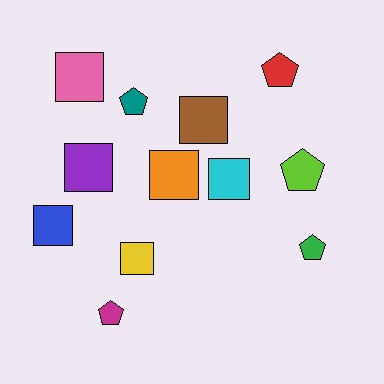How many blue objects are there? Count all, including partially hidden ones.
There is 1 blue object.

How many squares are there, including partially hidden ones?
There are 7 squares.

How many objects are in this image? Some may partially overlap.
There are 12 objects.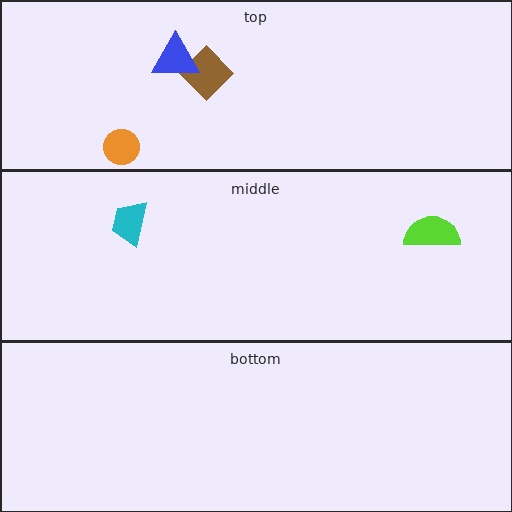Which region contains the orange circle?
The top region.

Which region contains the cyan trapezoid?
The middle region.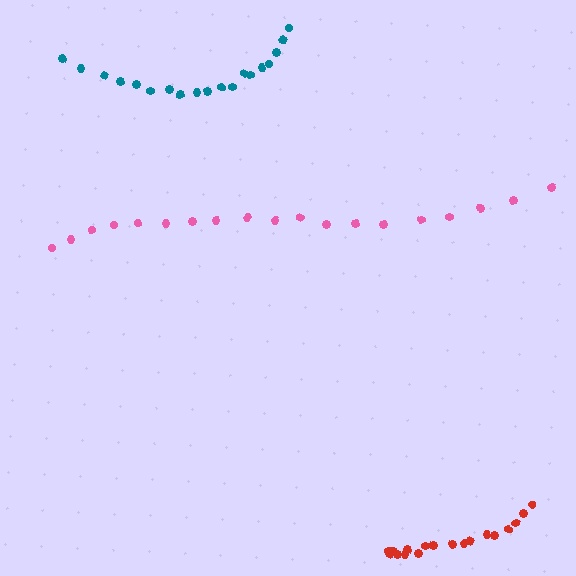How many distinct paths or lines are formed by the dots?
There are 3 distinct paths.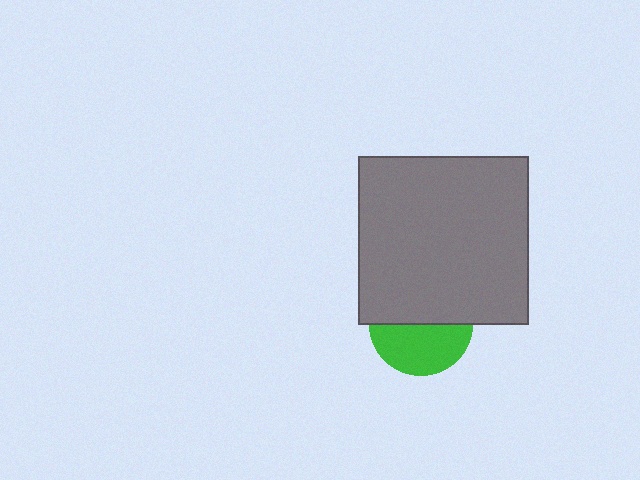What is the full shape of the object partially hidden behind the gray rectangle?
The partially hidden object is a green circle.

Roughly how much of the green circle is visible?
About half of it is visible (roughly 49%).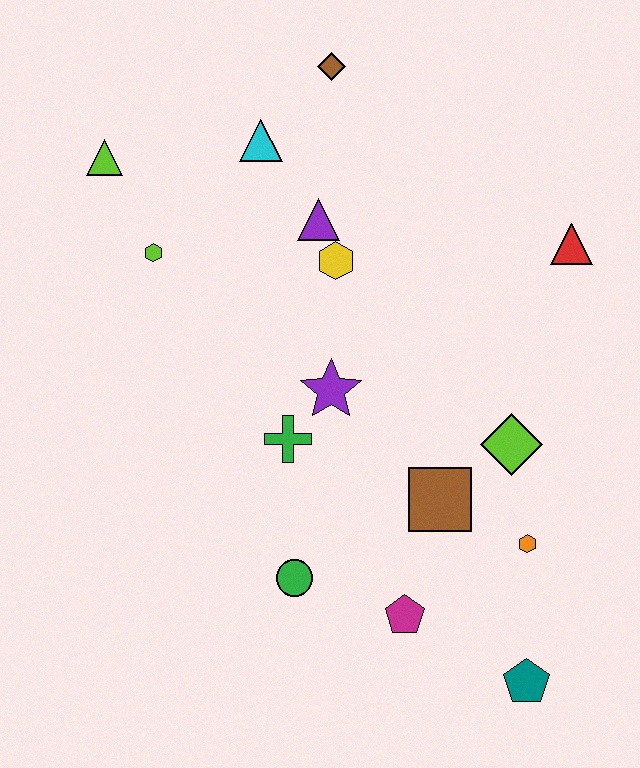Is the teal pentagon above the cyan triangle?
No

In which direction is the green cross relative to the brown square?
The green cross is to the left of the brown square.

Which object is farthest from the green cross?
The brown diamond is farthest from the green cross.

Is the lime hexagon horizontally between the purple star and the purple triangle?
No